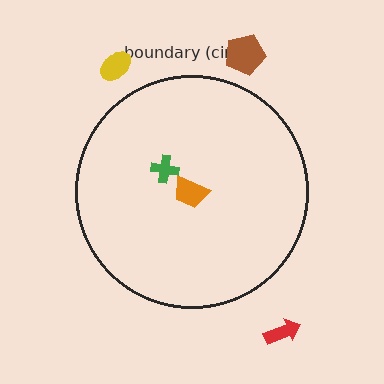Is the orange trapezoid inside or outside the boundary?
Inside.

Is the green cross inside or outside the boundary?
Inside.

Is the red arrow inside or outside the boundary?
Outside.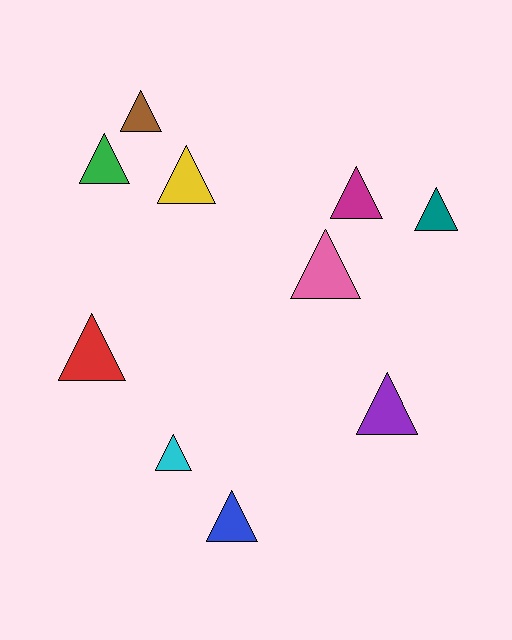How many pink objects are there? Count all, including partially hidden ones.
There is 1 pink object.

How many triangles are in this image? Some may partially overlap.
There are 10 triangles.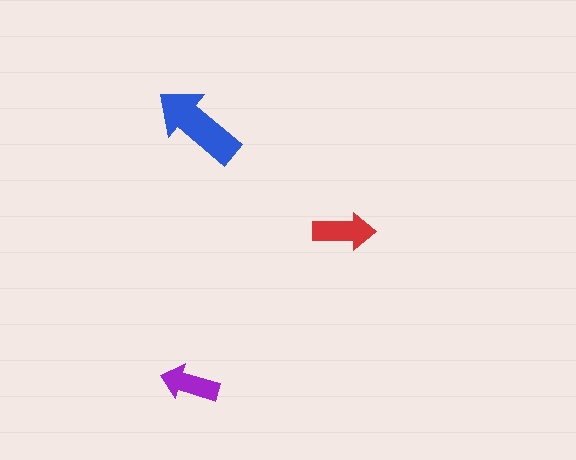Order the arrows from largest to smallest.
the blue one, the red one, the purple one.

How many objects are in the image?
There are 3 objects in the image.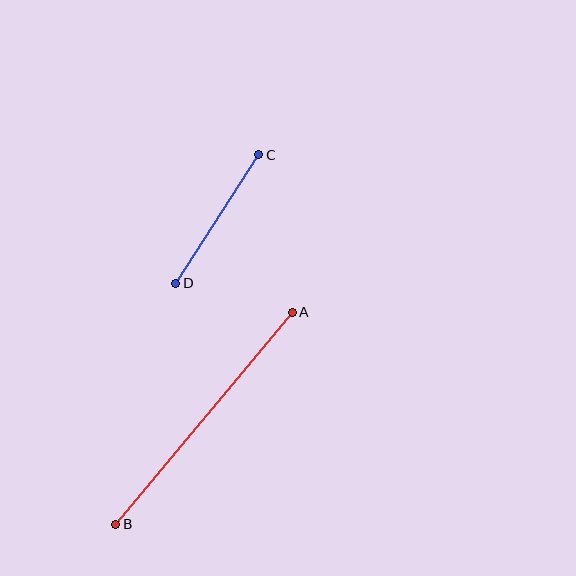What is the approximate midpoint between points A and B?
The midpoint is at approximately (204, 418) pixels.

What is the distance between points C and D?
The distance is approximately 153 pixels.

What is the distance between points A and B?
The distance is approximately 276 pixels.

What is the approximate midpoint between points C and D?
The midpoint is at approximately (217, 219) pixels.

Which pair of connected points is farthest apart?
Points A and B are farthest apart.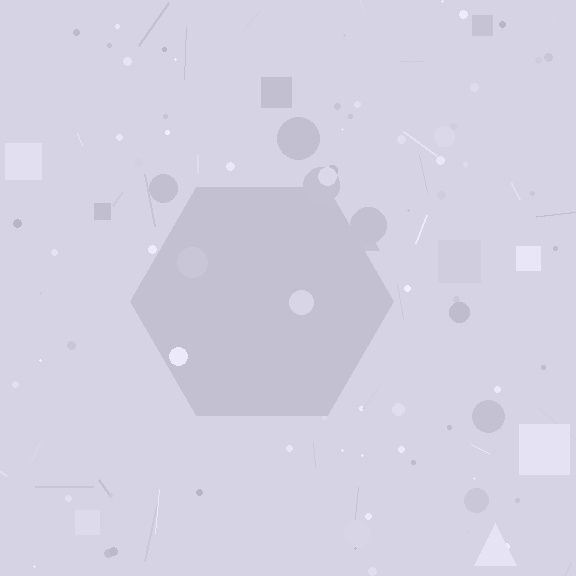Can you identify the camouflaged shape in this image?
The camouflaged shape is a hexagon.